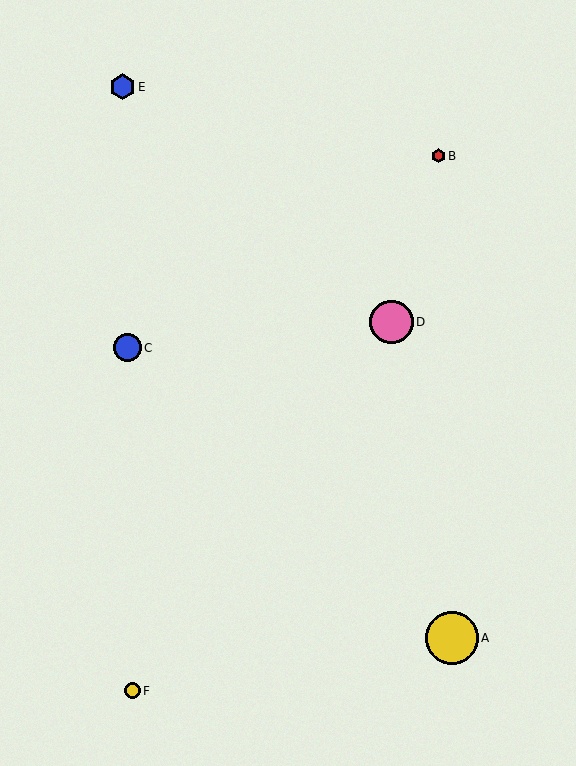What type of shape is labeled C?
Shape C is a blue circle.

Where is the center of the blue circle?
The center of the blue circle is at (127, 348).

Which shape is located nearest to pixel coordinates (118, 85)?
The blue hexagon (labeled E) at (122, 87) is nearest to that location.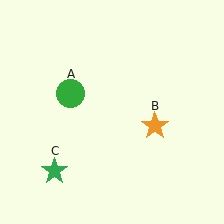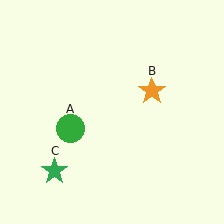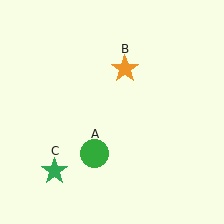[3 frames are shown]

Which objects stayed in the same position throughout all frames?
Green star (object C) remained stationary.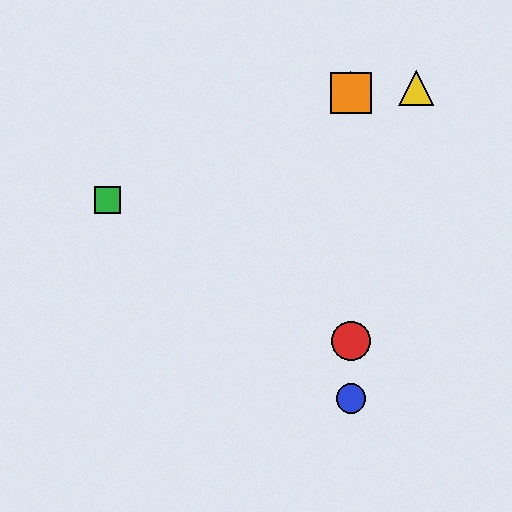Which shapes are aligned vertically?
The red circle, the blue circle, the purple triangle, the orange square are aligned vertically.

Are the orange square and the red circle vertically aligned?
Yes, both are at x≈351.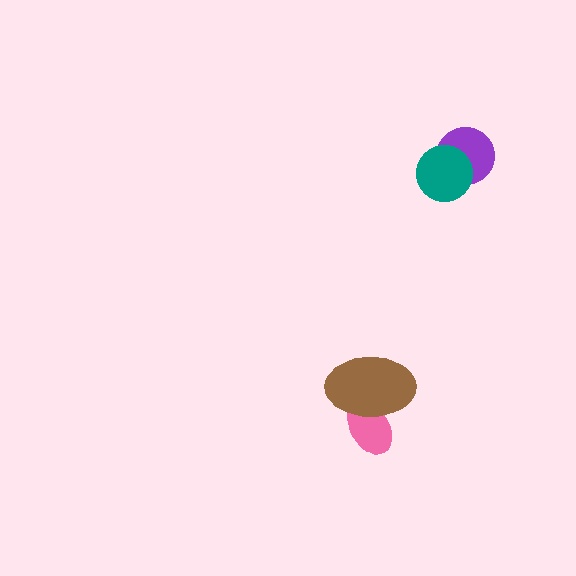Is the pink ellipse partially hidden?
Yes, it is partially covered by another shape.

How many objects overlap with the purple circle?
1 object overlaps with the purple circle.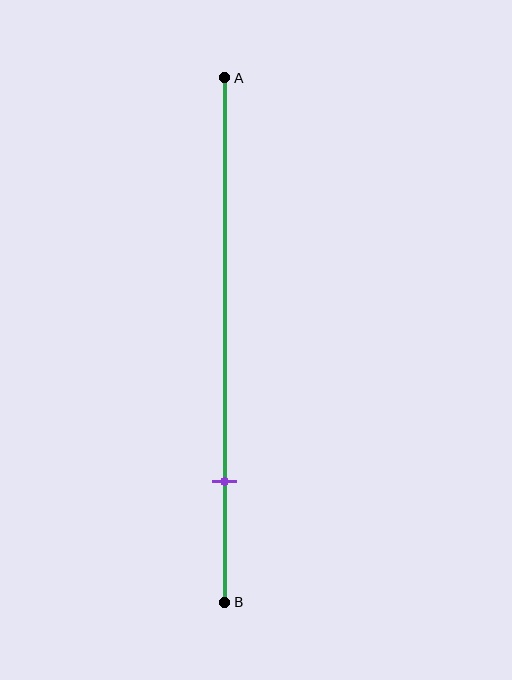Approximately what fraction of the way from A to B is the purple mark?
The purple mark is approximately 75% of the way from A to B.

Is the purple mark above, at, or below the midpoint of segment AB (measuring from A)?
The purple mark is below the midpoint of segment AB.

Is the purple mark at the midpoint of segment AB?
No, the mark is at about 75% from A, not at the 50% midpoint.